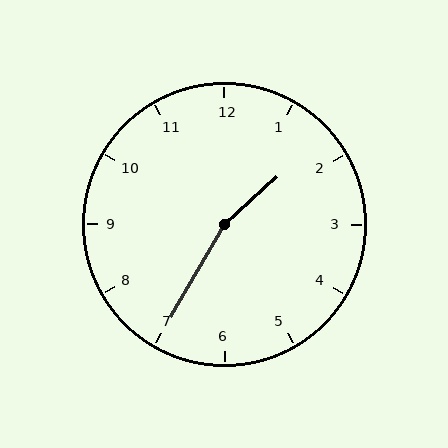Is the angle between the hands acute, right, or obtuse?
It is obtuse.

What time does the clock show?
1:35.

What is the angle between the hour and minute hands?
Approximately 162 degrees.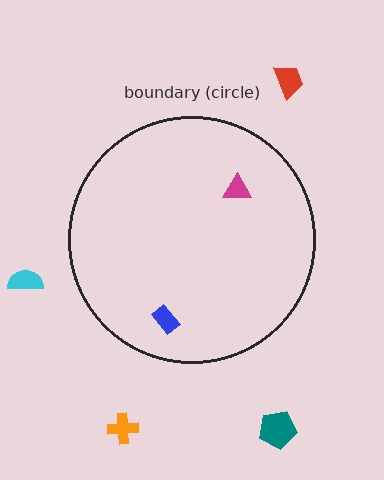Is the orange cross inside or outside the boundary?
Outside.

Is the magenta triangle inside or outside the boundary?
Inside.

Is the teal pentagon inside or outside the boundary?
Outside.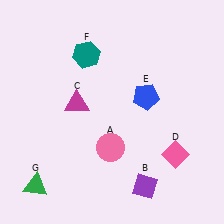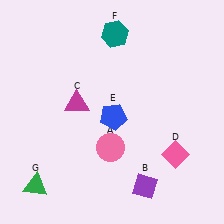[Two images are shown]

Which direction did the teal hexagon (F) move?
The teal hexagon (F) moved right.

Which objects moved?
The objects that moved are: the blue pentagon (E), the teal hexagon (F).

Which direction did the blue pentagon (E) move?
The blue pentagon (E) moved left.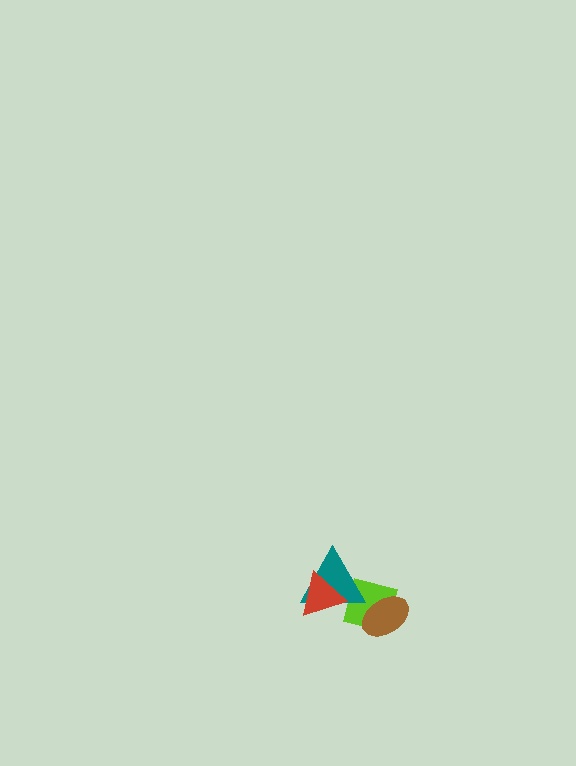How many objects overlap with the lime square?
3 objects overlap with the lime square.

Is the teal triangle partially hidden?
Yes, it is partially covered by another shape.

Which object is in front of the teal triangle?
The red triangle is in front of the teal triangle.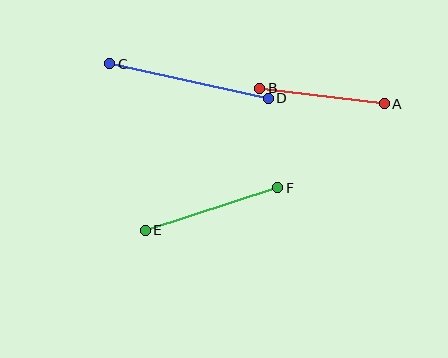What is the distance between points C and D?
The distance is approximately 162 pixels.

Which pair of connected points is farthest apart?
Points C and D are farthest apart.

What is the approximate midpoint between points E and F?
The midpoint is at approximately (211, 209) pixels.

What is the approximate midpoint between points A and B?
The midpoint is at approximately (322, 96) pixels.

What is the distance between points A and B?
The distance is approximately 126 pixels.